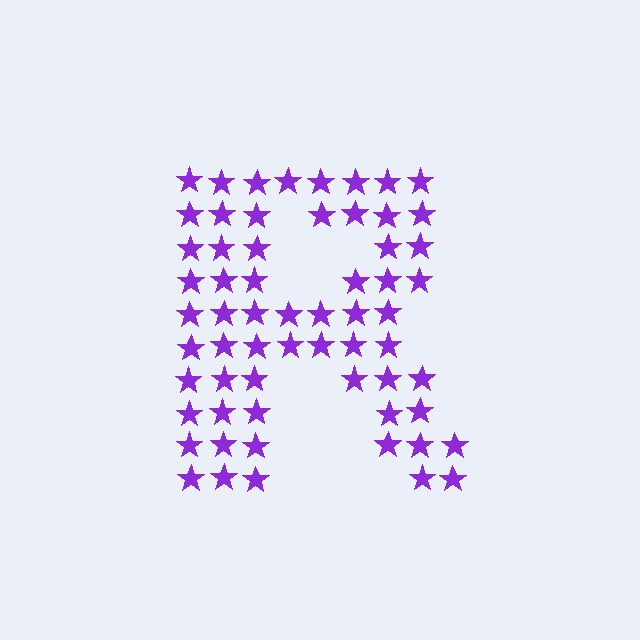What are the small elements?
The small elements are stars.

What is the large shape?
The large shape is the letter R.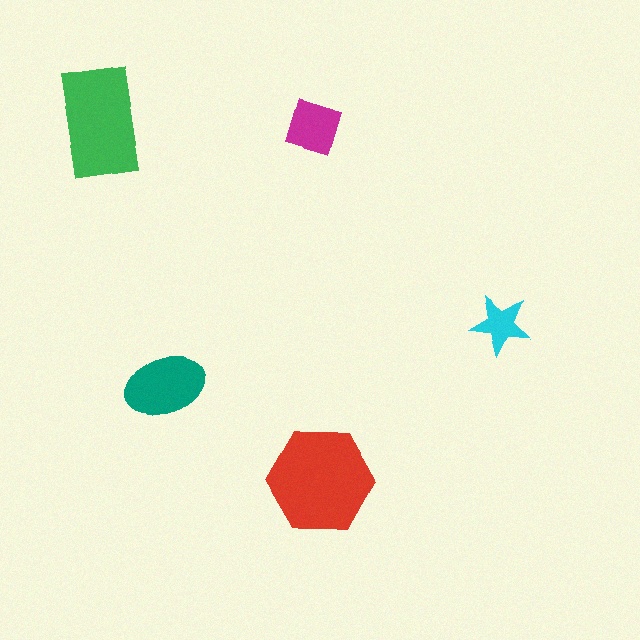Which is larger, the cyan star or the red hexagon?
The red hexagon.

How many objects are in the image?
There are 5 objects in the image.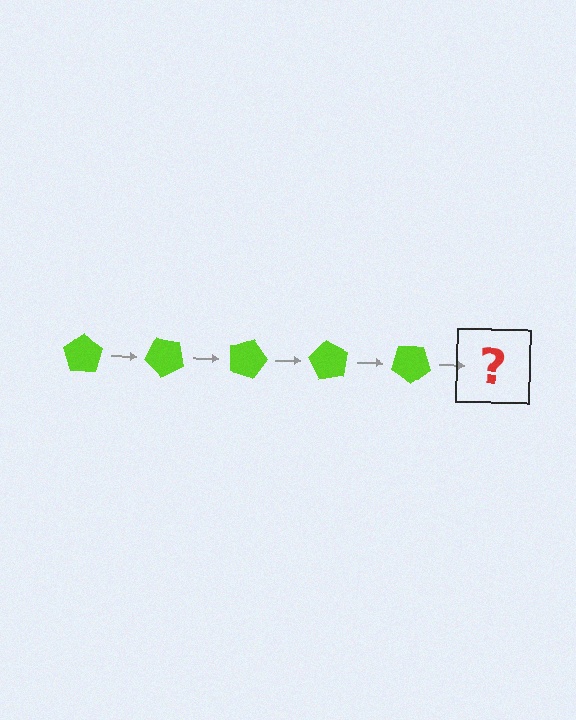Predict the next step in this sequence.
The next step is a lime pentagon rotated 225 degrees.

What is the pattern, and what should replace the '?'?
The pattern is that the pentagon rotates 45 degrees each step. The '?' should be a lime pentagon rotated 225 degrees.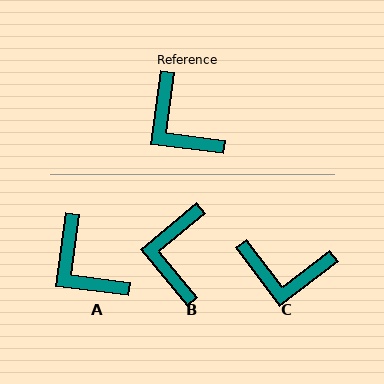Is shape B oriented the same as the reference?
No, it is off by about 42 degrees.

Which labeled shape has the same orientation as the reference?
A.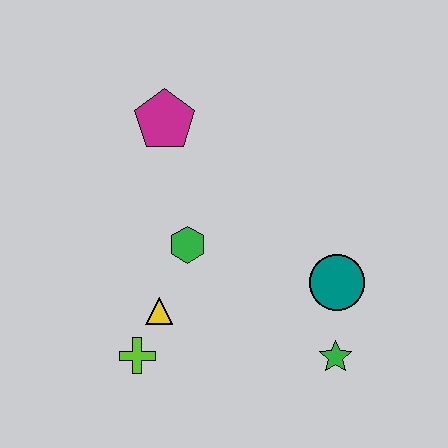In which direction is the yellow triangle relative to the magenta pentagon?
The yellow triangle is below the magenta pentagon.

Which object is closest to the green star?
The teal circle is closest to the green star.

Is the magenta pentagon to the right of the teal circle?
No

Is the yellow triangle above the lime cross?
Yes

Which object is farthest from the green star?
The magenta pentagon is farthest from the green star.